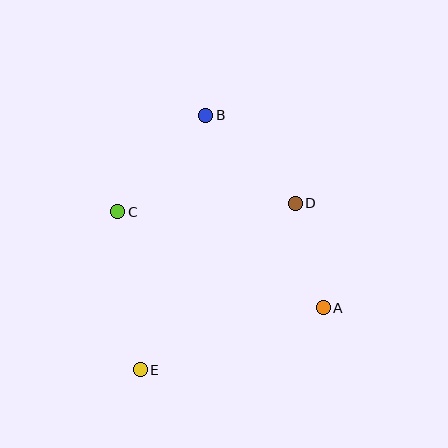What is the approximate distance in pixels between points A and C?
The distance between A and C is approximately 227 pixels.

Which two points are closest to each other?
Points A and D are closest to each other.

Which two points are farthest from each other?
Points B and E are farthest from each other.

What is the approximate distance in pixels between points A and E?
The distance between A and E is approximately 193 pixels.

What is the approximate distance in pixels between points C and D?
The distance between C and D is approximately 178 pixels.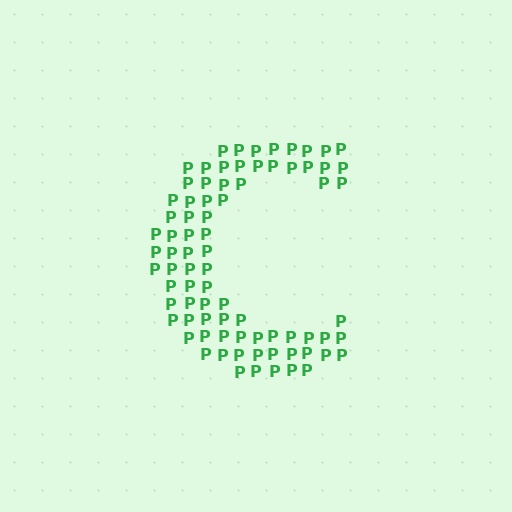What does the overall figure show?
The overall figure shows the letter C.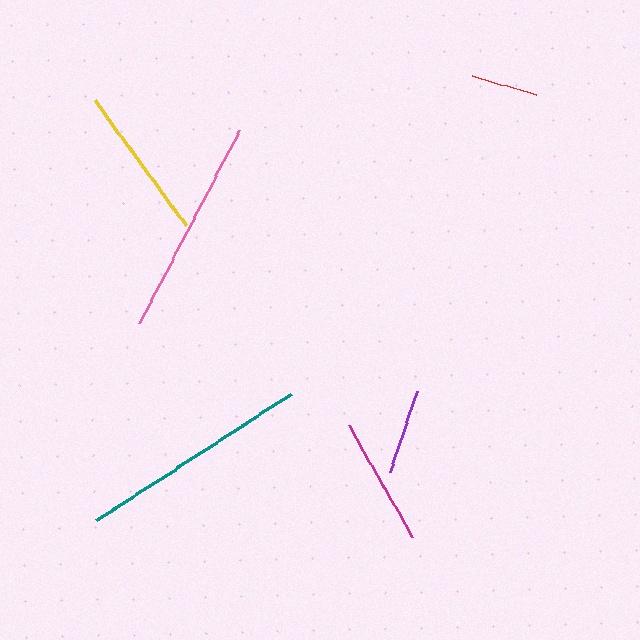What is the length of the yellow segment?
The yellow segment is approximately 155 pixels long.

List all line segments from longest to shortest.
From longest to shortest: teal, pink, yellow, magenta, purple, red.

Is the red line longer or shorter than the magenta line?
The magenta line is longer than the red line.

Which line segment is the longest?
The teal line is the longest at approximately 232 pixels.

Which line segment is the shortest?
The red line is the shortest at approximately 66 pixels.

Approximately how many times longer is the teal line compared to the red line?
The teal line is approximately 3.5 times the length of the red line.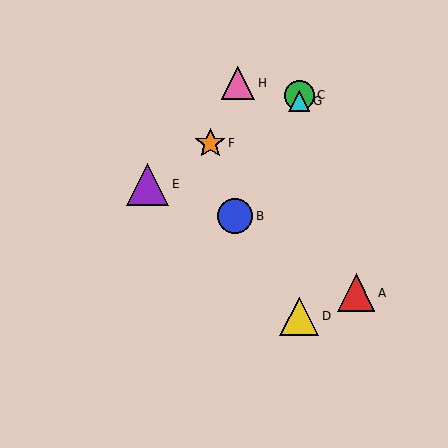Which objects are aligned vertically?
Objects C, D, G are aligned vertically.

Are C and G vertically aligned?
Yes, both are at x≈299.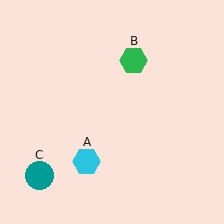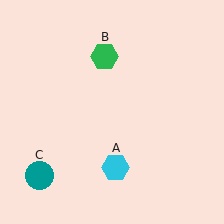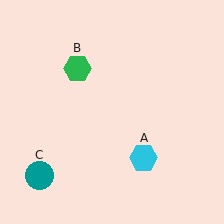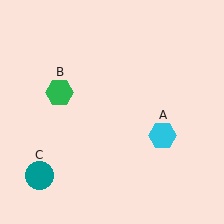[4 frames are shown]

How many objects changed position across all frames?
2 objects changed position: cyan hexagon (object A), green hexagon (object B).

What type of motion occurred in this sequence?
The cyan hexagon (object A), green hexagon (object B) rotated counterclockwise around the center of the scene.